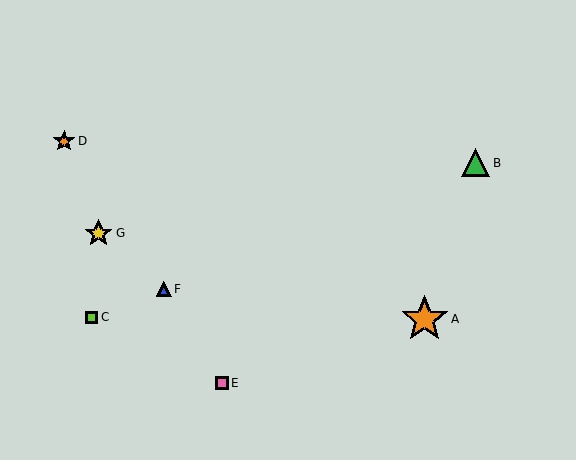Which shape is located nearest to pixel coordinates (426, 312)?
The orange star (labeled A) at (425, 319) is nearest to that location.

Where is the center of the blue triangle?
The center of the blue triangle is at (164, 289).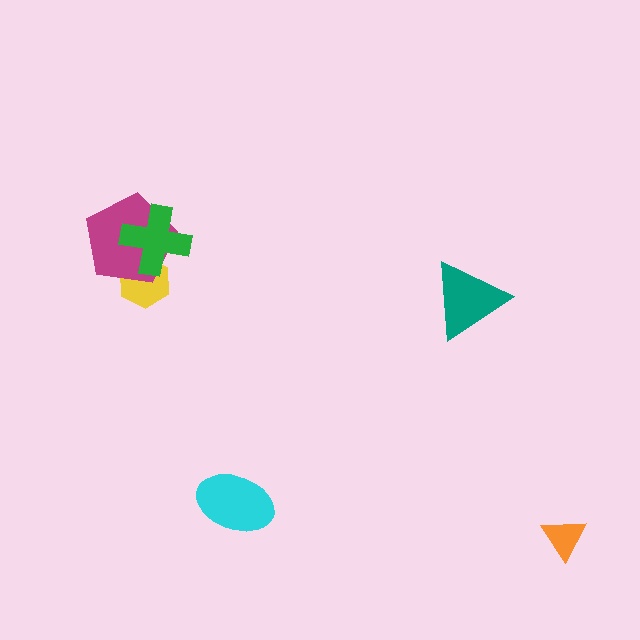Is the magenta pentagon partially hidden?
Yes, it is partially covered by another shape.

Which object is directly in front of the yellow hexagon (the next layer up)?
The magenta pentagon is directly in front of the yellow hexagon.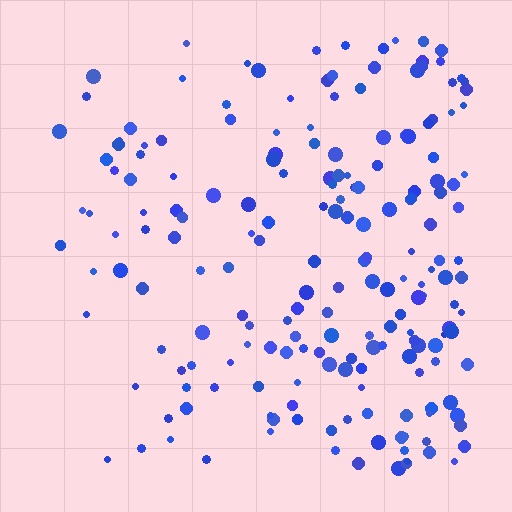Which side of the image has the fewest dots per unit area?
The left.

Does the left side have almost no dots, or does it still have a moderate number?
Still a moderate number, just noticeably fewer than the right.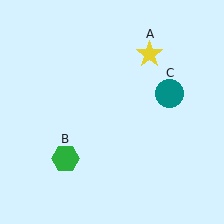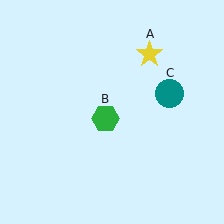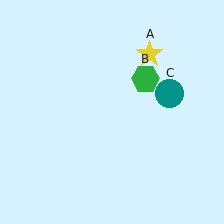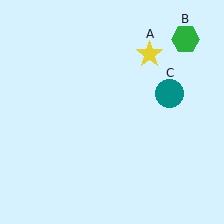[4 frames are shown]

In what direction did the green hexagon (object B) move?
The green hexagon (object B) moved up and to the right.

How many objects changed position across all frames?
1 object changed position: green hexagon (object B).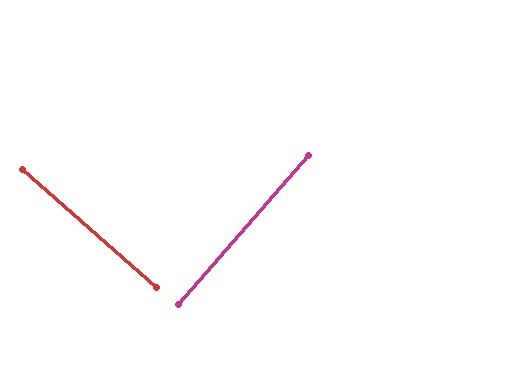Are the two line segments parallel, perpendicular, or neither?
Perpendicular — they meet at approximately 89°.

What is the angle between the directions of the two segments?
Approximately 89 degrees.